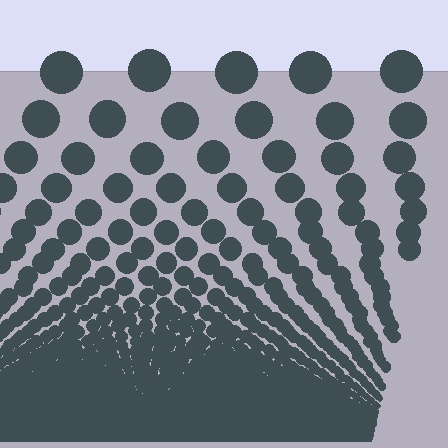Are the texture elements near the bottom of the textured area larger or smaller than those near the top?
Smaller. The gradient is inverted — elements near the bottom are smaller and denser.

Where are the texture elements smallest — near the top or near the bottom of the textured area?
Near the bottom.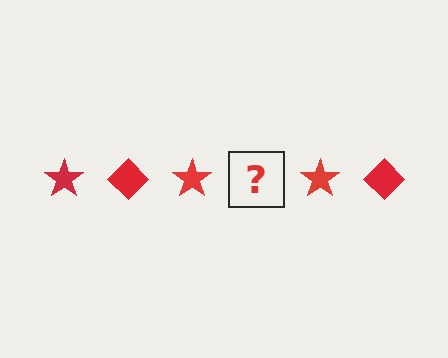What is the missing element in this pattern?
The missing element is a red diamond.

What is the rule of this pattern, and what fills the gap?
The rule is that the pattern cycles through star, diamond shapes in red. The gap should be filled with a red diamond.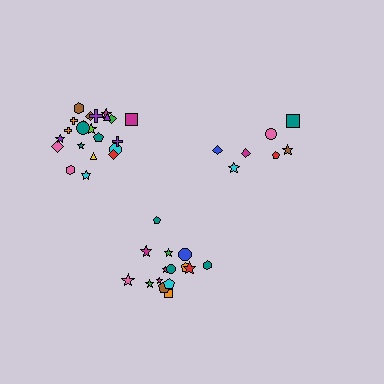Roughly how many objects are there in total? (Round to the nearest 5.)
Roughly 45 objects in total.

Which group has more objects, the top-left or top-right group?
The top-left group.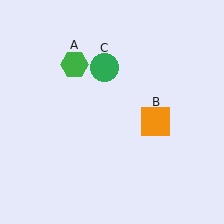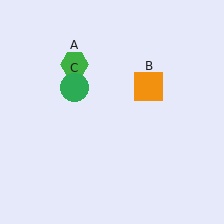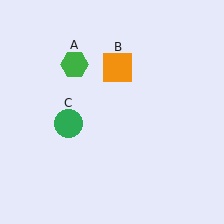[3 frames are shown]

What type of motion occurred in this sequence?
The orange square (object B), green circle (object C) rotated counterclockwise around the center of the scene.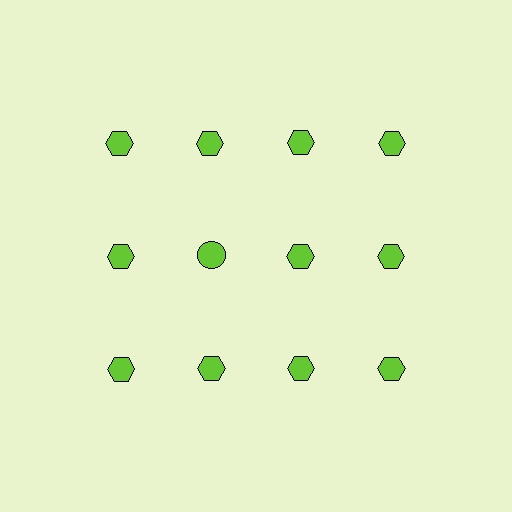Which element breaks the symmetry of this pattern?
The lime circle in the second row, second from left column breaks the symmetry. All other shapes are lime hexagons.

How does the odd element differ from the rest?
It has a different shape: circle instead of hexagon.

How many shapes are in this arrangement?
There are 12 shapes arranged in a grid pattern.